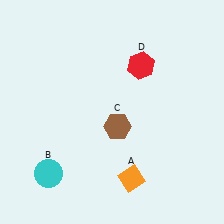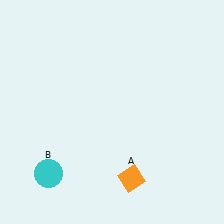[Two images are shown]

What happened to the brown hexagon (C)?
The brown hexagon (C) was removed in Image 2. It was in the bottom-right area of Image 1.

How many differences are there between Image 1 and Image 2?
There are 2 differences between the two images.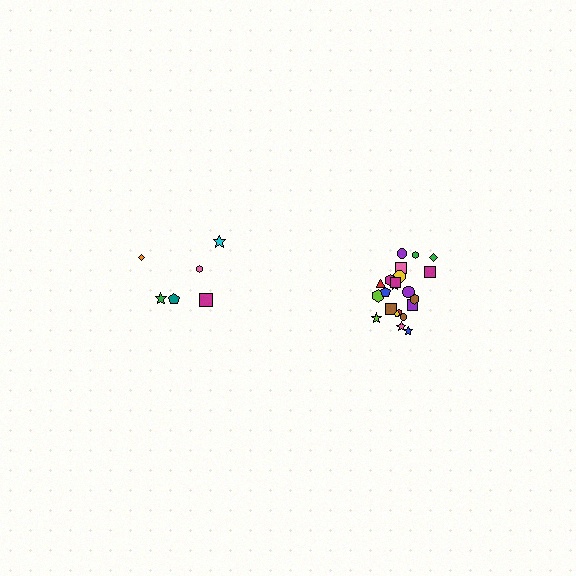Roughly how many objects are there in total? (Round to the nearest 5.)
Roughly 30 objects in total.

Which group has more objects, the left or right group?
The right group.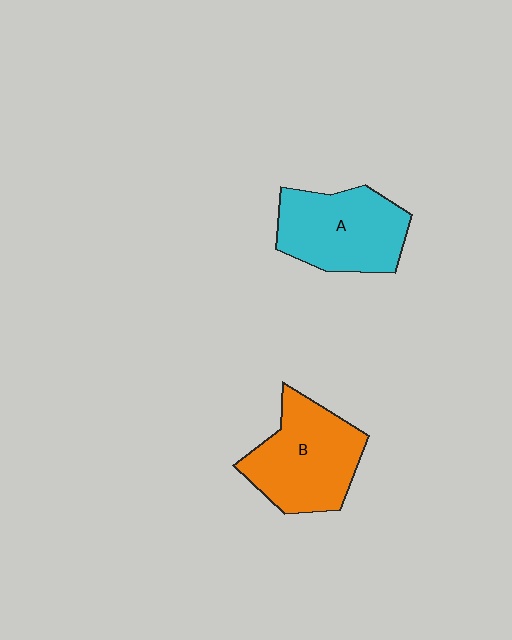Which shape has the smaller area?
Shape A (cyan).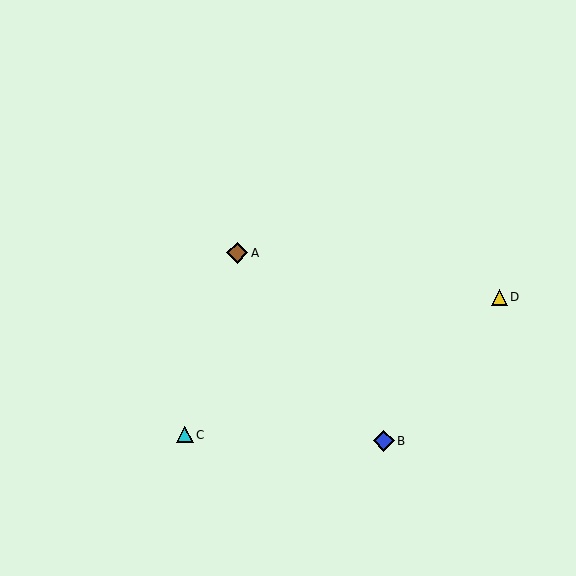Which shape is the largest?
The brown diamond (labeled A) is the largest.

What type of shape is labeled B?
Shape B is a blue diamond.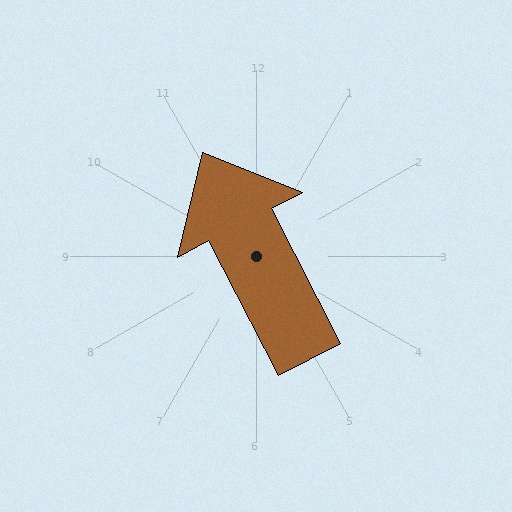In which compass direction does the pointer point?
Northwest.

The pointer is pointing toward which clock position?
Roughly 11 o'clock.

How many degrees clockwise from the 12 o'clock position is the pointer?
Approximately 333 degrees.